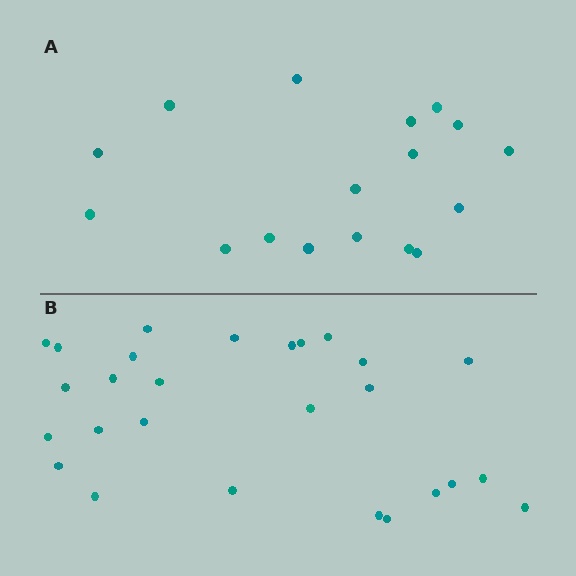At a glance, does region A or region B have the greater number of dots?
Region B (the bottom region) has more dots.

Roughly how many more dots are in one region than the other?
Region B has roughly 10 or so more dots than region A.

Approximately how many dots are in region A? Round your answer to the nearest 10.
About 20 dots. (The exact count is 17, which rounds to 20.)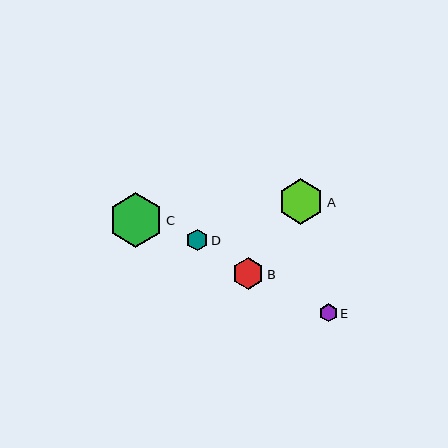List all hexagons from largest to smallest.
From largest to smallest: C, A, B, D, E.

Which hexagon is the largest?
Hexagon C is the largest with a size of approximately 55 pixels.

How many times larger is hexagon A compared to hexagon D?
Hexagon A is approximately 2.1 times the size of hexagon D.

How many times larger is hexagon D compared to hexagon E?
Hexagon D is approximately 1.2 times the size of hexagon E.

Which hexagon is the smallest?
Hexagon E is the smallest with a size of approximately 18 pixels.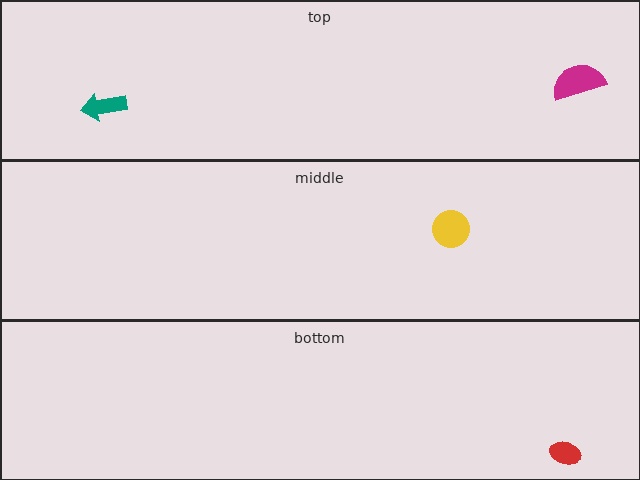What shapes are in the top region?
The magenta semicircle, the teal arrow.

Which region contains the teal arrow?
The top region.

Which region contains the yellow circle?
The middle region.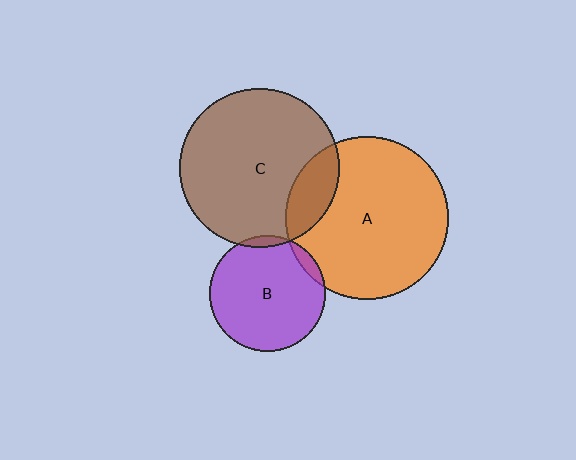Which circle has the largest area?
Circle A (orange).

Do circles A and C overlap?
Yes.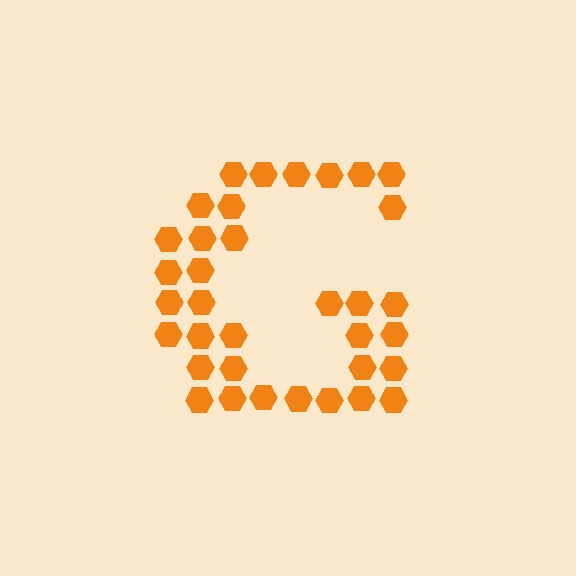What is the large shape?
The large shape is the letter G.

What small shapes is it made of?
It is made of small hexagons.